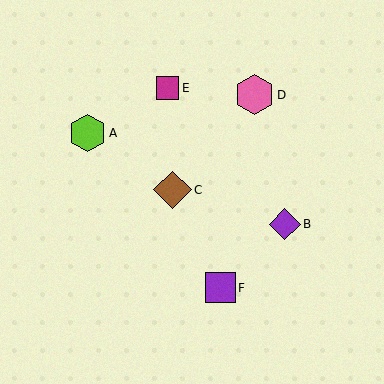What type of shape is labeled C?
Shape C is a brown diamond.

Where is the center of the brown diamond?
The center of the brown diamond is at (172, 190).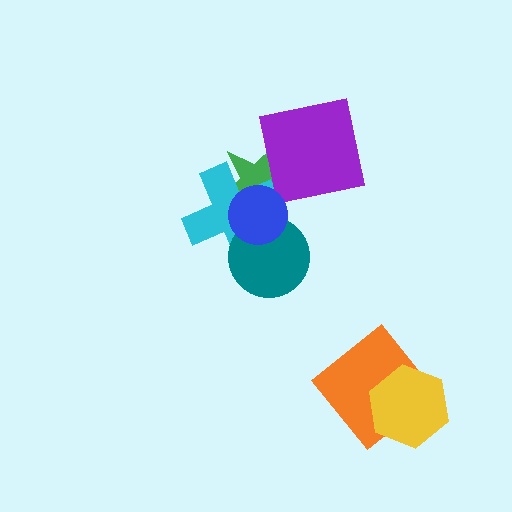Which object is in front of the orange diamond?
The yellow hexagon is in front of the orange diamond.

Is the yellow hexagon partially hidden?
No, no other shape covers it.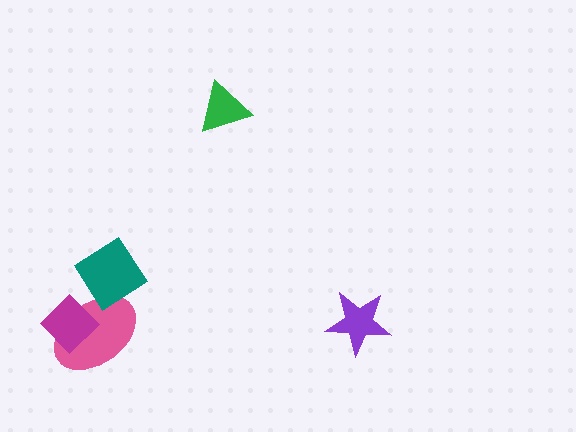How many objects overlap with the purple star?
0 objects overlap with the purple star.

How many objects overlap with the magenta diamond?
1 object overlaps with the magenta diamond.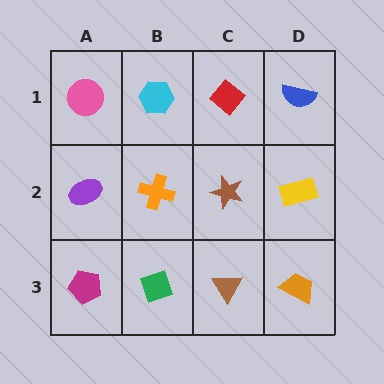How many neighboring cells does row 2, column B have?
4.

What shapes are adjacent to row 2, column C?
A red diamond (row 1, column C), a brown triangle (row 3, column C), an orange cross (row 2, column B), a yellow rectangle (row 2, column D).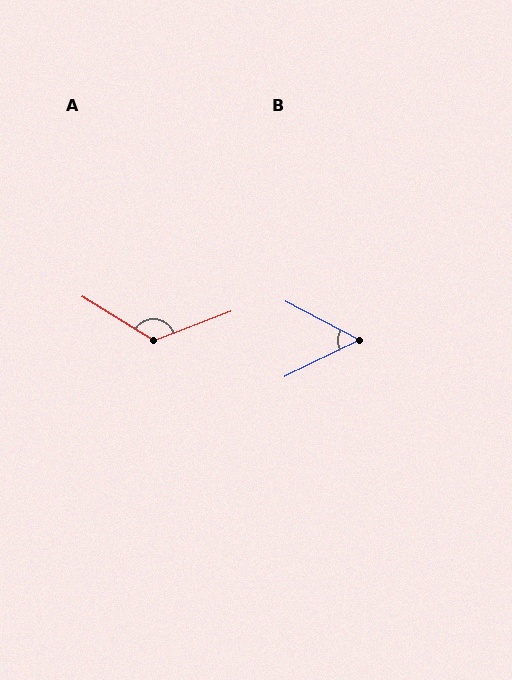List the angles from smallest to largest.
B (54°), A (128°).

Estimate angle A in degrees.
Approximately 128 degrees.